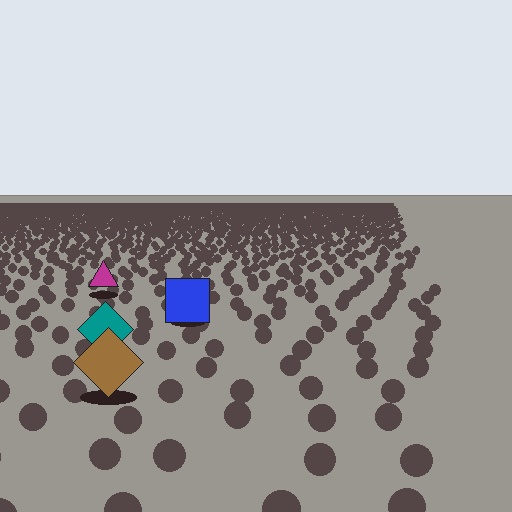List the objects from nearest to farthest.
From nearest to farthest: the brown diamond, the teal diamond, the blue square, the magenta triangle.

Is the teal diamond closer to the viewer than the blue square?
Yes. The teal diamond is closer — you can tell from the texture gradient: the ground texture is coarser near it.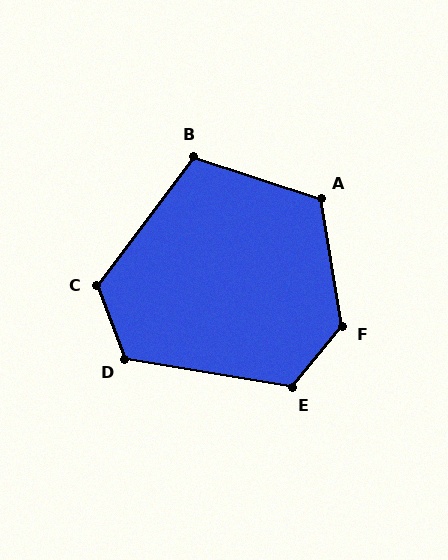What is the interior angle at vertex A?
Approximately 117 degrees (obtuse).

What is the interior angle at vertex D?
Approximately 120 degrees (obtuse).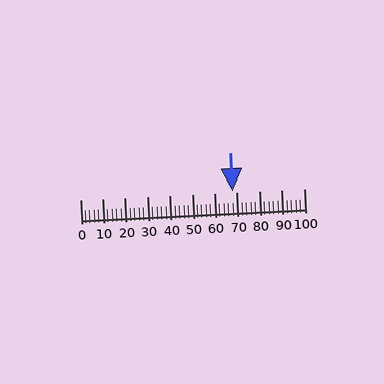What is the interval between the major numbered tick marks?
The major tick marks are spaced 10 units apart.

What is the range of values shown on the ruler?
The ruler shows values from 0 to 100.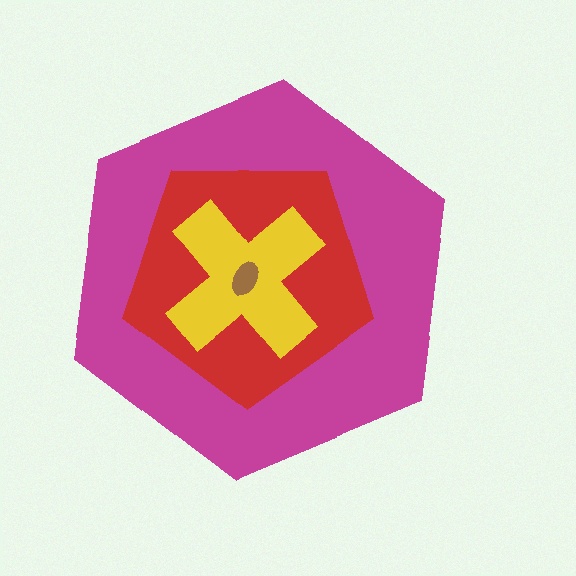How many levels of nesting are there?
4.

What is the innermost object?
The brown ellipse.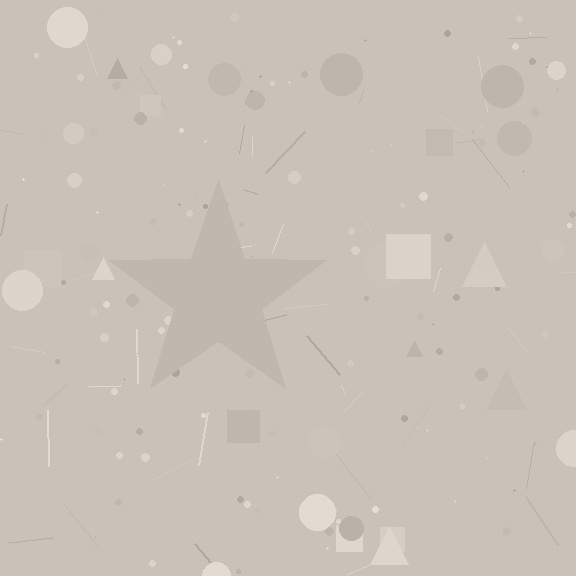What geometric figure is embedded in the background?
A star is embedded in the background.